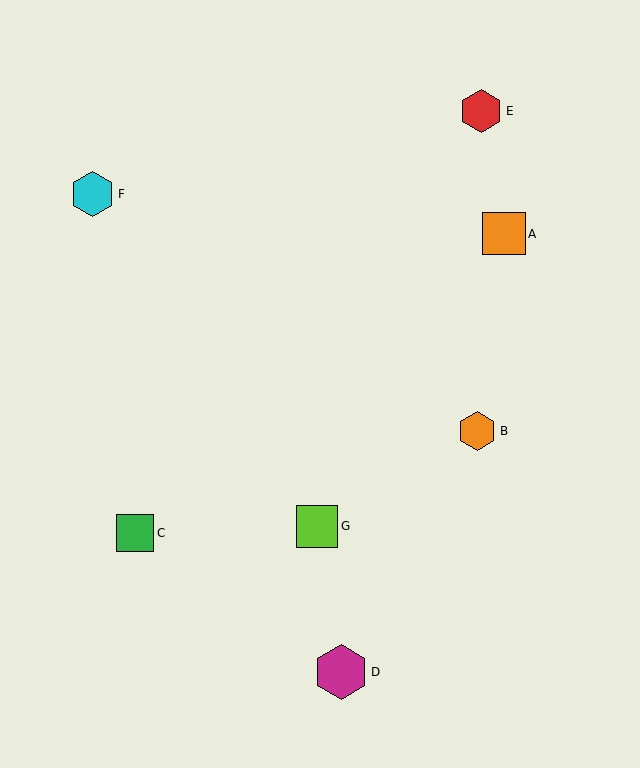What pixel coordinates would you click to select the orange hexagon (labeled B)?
Click at (477, 431) to select the orange hexagon B.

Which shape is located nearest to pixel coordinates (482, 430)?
The orange hexagon (labeled B) at (477, 431) is nearest to that location.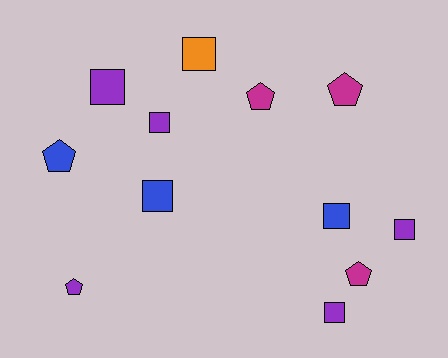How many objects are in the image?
There are 12 objects.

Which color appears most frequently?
Purple, with 5 objects.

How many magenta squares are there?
There are no magenta squares.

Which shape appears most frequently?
Square, with 7 objects.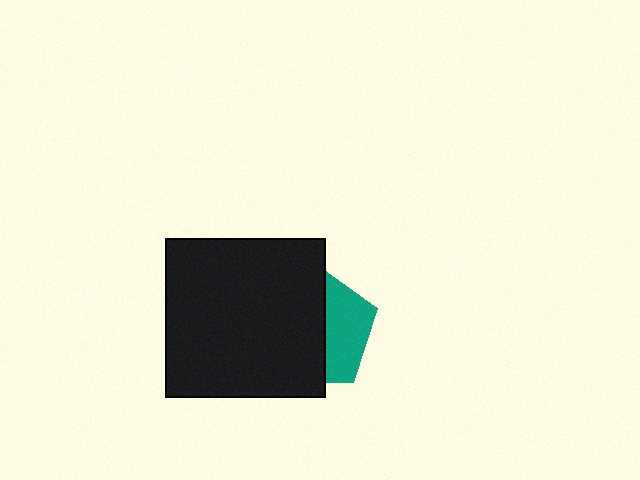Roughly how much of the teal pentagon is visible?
A small part of it is visible (roughly 37%).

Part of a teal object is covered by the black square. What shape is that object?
It is a pentagon.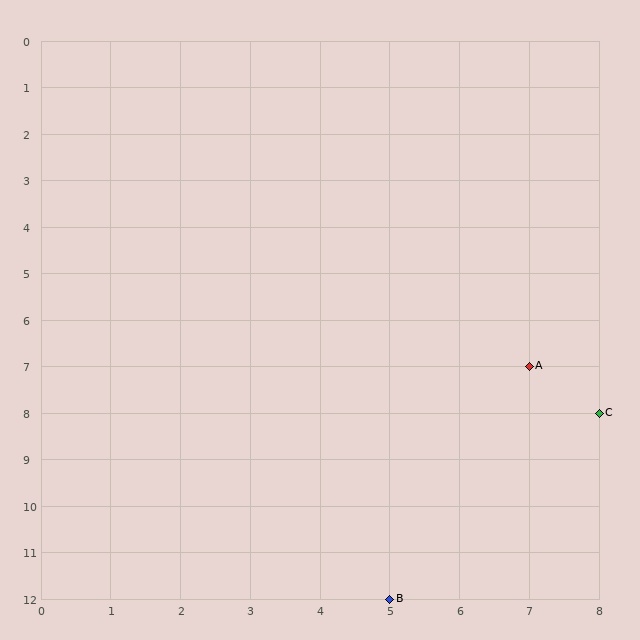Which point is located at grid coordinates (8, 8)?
Point C is at (8, 8).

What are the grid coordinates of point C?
Point C is at grid coordinates (8, 8).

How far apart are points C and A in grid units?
Points C and A are 1 column and 1 row apart (about 1.4 grid units diagonally).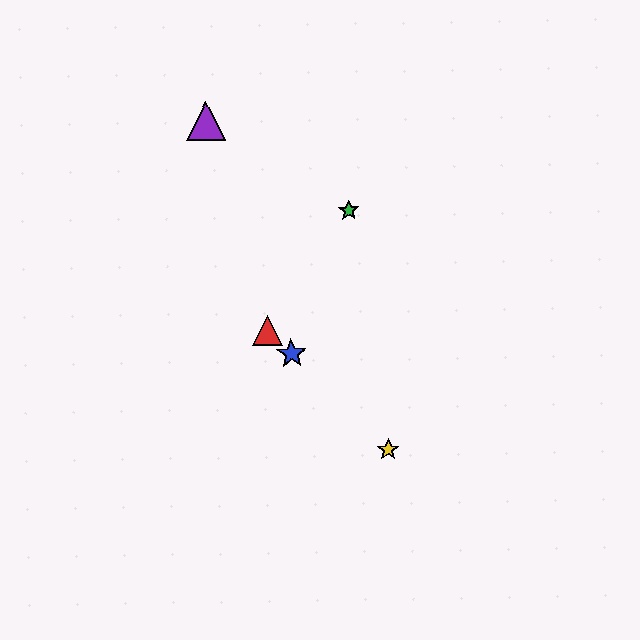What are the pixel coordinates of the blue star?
The blue star is at (292, 354).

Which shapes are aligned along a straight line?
The red triangle, the blue star, the yellow star are aligned along a straight line.